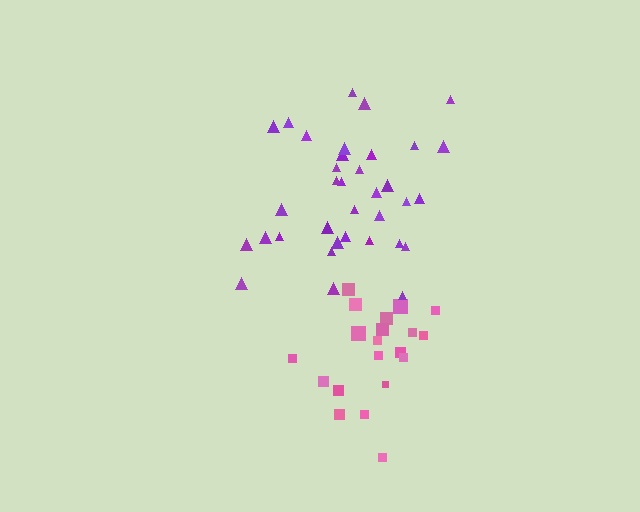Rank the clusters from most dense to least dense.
pink, purple.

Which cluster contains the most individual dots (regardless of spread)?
Purple (35).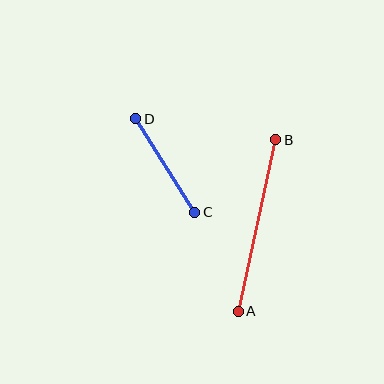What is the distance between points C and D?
The distance is approximately 110 pixels.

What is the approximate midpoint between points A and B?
The midpoint is at approximately (257, 225) pixels.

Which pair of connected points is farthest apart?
Points A and B are farthest apart.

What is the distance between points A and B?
The distance is approximately 176 pixels.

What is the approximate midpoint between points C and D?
The midpoint is at approximately (165, 166) pixels.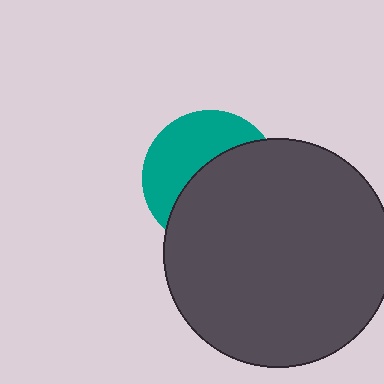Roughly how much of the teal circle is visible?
A small part of it is visible (roughly 43%).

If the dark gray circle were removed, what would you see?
You would see the complete teal circle.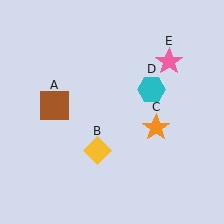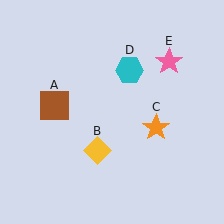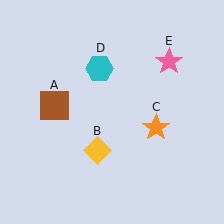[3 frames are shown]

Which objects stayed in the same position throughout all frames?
Brown square (object A) and yellow diamond (object B) and orange star (object C) and pink star (object E) remained stationary.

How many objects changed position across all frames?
1 object changed position: cyan hexagon (object D).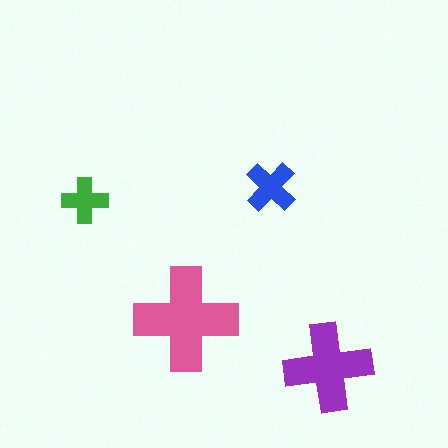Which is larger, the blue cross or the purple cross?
The purple one.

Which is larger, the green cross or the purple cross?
The purple one.